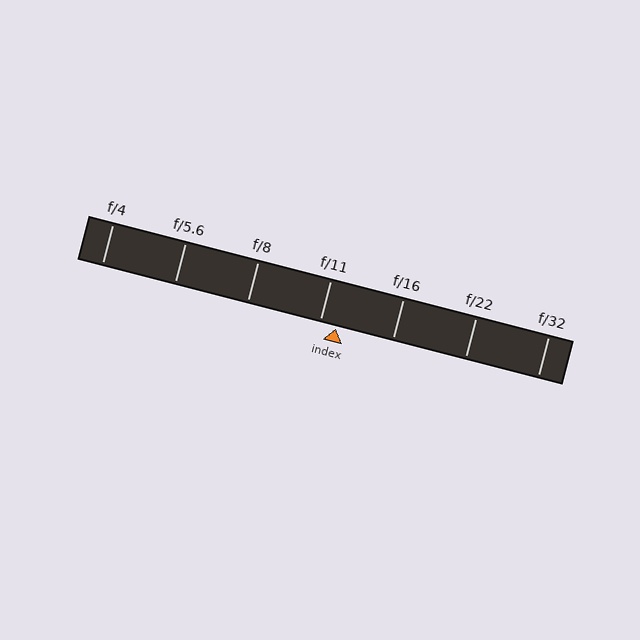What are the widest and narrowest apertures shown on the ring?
The widest aperture shown is f/4 and the narrowest is f/32.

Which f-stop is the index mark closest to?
The index mark is closest to f/11.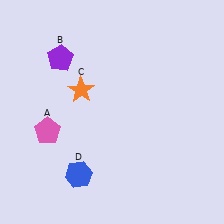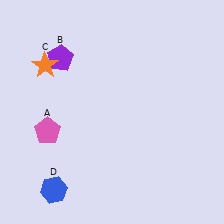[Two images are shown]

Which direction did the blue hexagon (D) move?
The blue hexagon (D) moved left.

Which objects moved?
The objects that moved are: the orange star (C), the blue hexagon (D).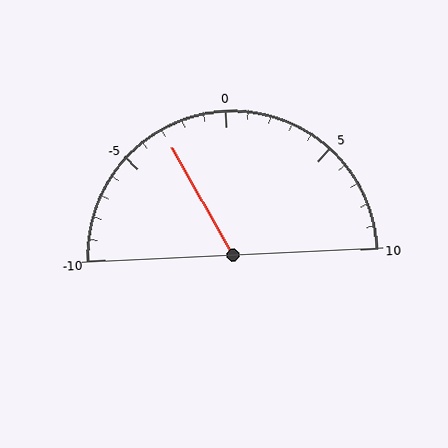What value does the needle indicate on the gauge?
The needle indicates approximately -3.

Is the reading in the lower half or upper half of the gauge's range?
The reading is in the lower half of the range (-10 to 10).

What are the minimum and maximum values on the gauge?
The gauge ranges from -10 to 10.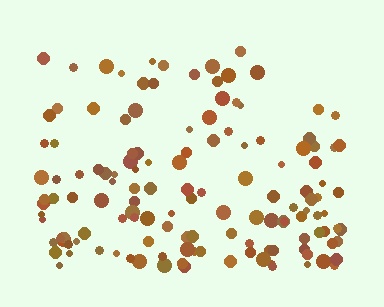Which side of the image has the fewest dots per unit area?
The top.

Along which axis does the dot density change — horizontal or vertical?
Vertical.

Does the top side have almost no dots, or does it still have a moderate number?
Still a moderate number, just noticeably fewer than the bottom.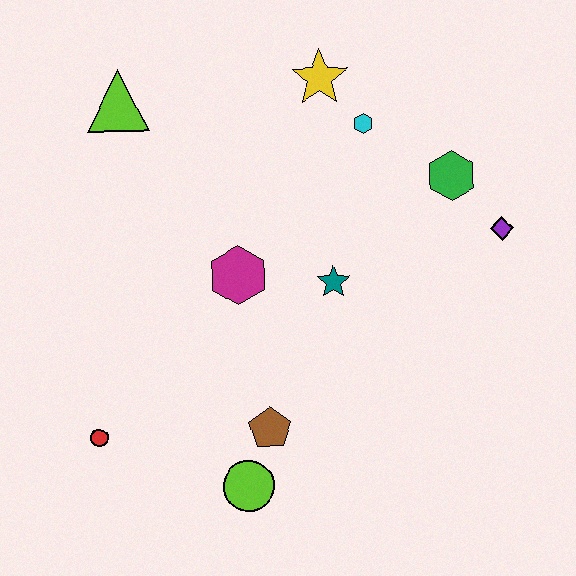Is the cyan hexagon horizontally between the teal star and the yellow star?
No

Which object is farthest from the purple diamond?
The red circle is farthest from the purple diamond.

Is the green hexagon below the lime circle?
No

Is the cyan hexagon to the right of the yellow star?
Yes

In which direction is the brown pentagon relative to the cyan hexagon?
The brown pentagon is below the cyan hexagon.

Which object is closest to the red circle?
The lime circle is closest to the red circle.